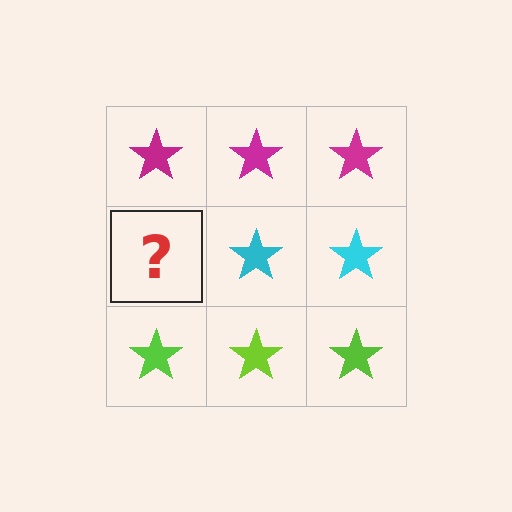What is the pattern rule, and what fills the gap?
The rule is that each row has a consistent color. The gap should be filled with a cyan star.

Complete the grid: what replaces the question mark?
The question mark should be replaced with a cyan star.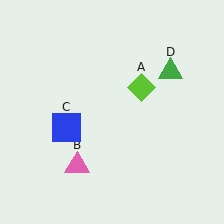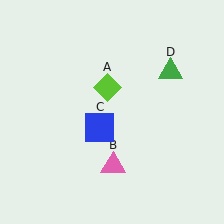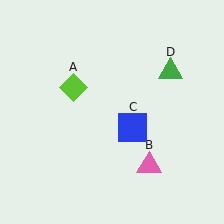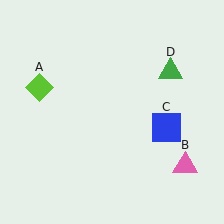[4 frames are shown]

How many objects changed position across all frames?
3 objects changed position: lime diamond (object A), pink triangle (object B), blue square (object C).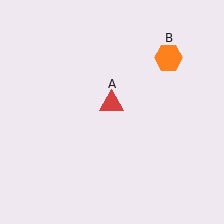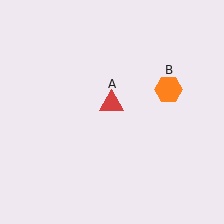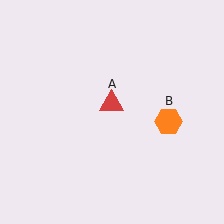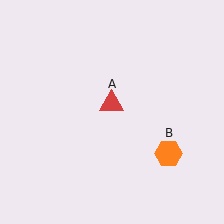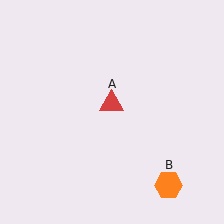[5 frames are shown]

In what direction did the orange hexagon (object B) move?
The orange hexagon (object B) moved down.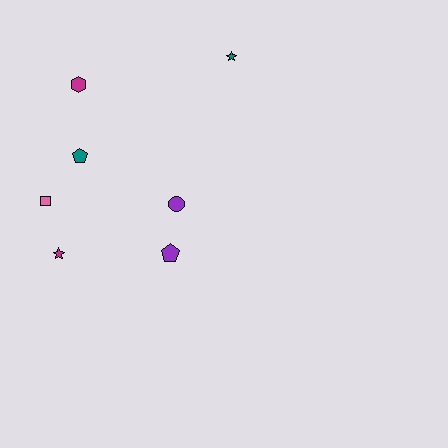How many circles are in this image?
There is 1 circle.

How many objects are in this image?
There are 7 objects.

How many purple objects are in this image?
There are 2 purple objects.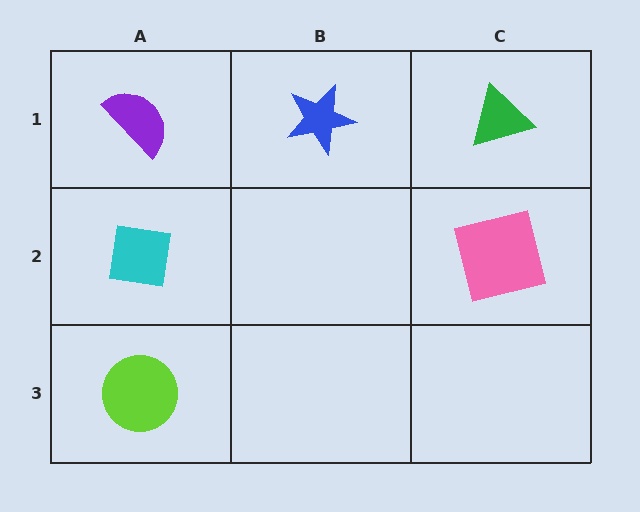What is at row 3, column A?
A lime circle.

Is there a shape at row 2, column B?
No, that cell is empty.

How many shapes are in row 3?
1 shape.